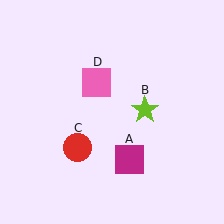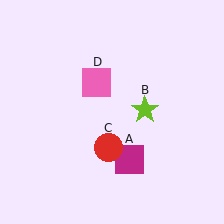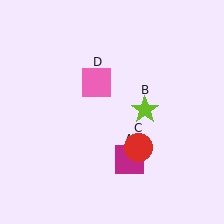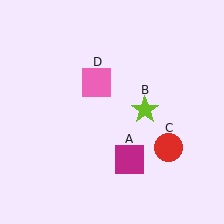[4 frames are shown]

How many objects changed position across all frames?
1 object changed position: red circle (object C).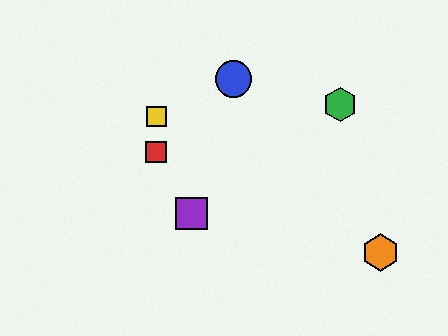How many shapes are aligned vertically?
2 shapes (the red square, the yellow square) are aligned vertically.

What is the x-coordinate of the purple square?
The purple square is at x≈192.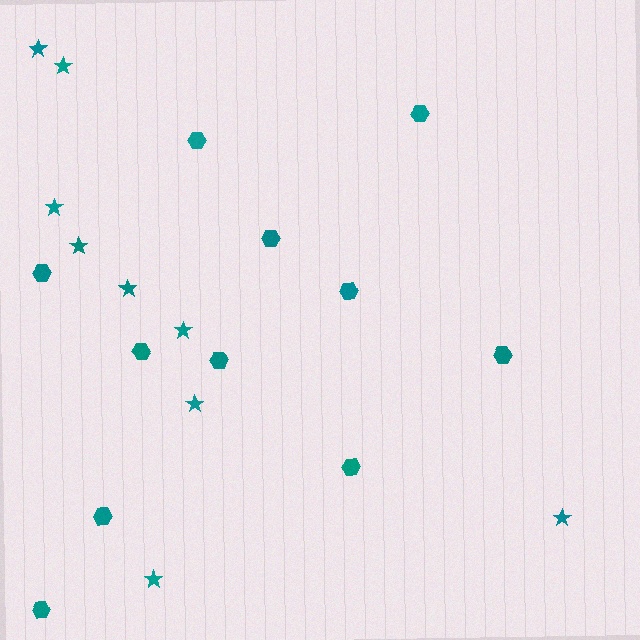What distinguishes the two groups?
There are 2 groups: one group of stars (9) and one group of hexagons (11).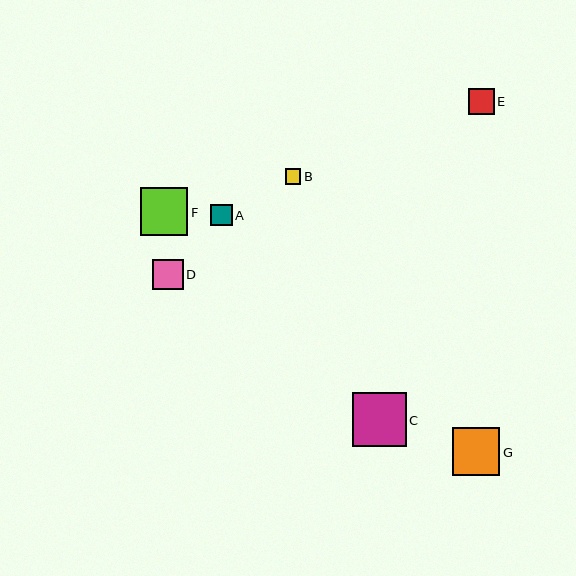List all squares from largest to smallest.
From largest to smallest: C, F, G, D, E, A, B.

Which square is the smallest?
Square B is the smallest with a size of approximately 16 pixels.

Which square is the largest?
Square C is the largest with a size of approximately 54 pixels.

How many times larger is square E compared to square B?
Square E is approximately 1.7 times the size of square B.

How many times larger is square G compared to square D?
Square G is approximately 1.6 times the size of square D.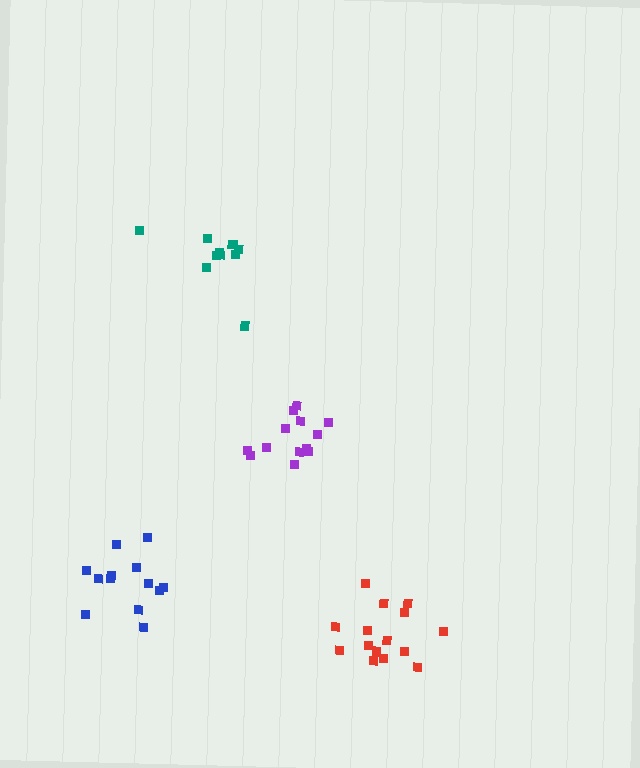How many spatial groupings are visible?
There are 4 spatial groupings.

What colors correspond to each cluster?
The clusters are colored: red, blue, teal, purple.